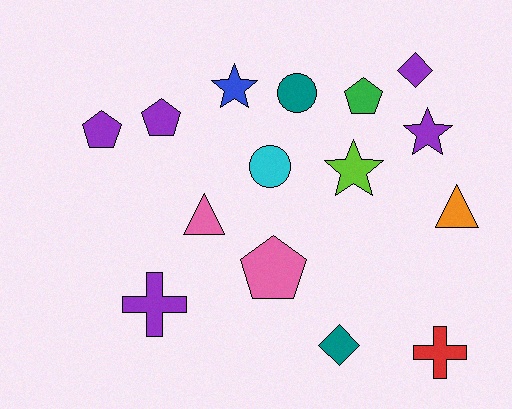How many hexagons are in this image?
There are no hexagons.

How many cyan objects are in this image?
There is 1 cyan object.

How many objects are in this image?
There are 15 objects.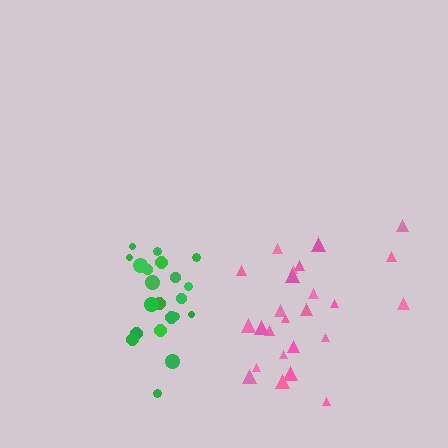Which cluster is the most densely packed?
Green.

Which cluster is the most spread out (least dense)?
Pink.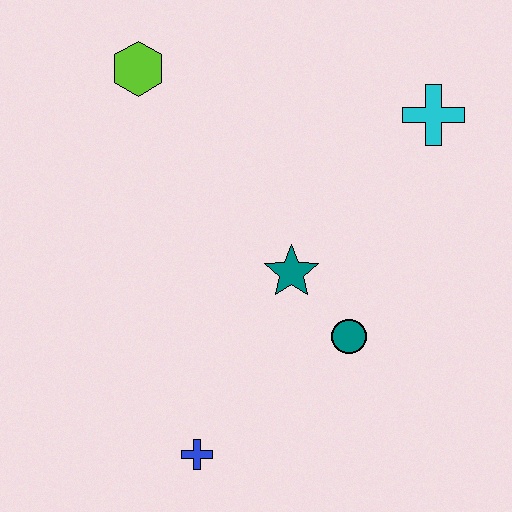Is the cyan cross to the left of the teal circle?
No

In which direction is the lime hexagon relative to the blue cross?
The lime hexagon is above the blue cross.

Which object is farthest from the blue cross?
The cyan cross is farthest from the blue cross.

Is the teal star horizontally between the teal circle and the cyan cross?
No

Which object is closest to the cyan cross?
The teal star is closest to the cyan cross.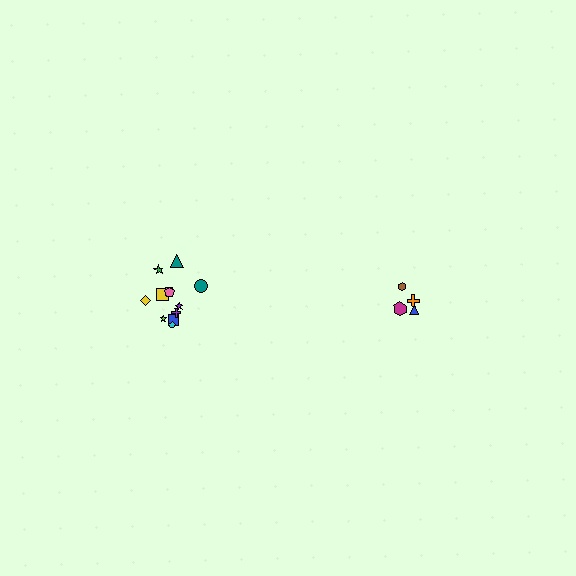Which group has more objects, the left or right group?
The left group.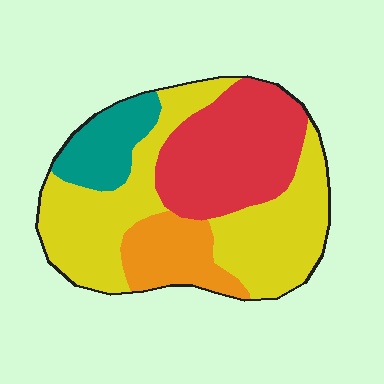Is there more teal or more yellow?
Yellow.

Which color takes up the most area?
Yellow, at roughly 45%.